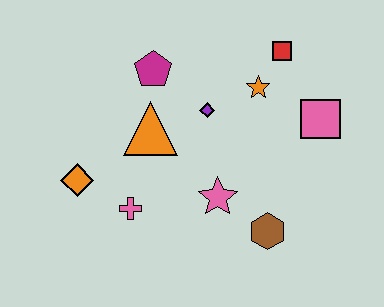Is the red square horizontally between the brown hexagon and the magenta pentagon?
No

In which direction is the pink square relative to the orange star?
The pink square is to the right of the orange star.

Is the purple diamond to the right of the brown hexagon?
No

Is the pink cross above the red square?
No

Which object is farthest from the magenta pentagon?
The brown hexagon is farthest from the magenta pentagon.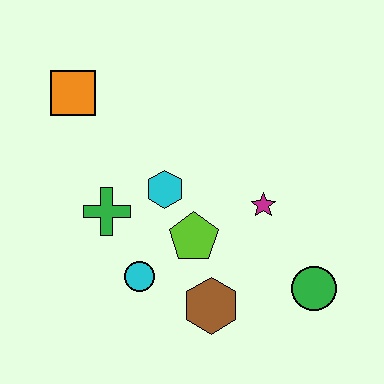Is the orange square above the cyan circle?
Yes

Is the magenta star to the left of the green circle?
Yes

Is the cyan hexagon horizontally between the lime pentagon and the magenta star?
No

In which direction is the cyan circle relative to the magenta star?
The cyan circle is to the left of the magenta star.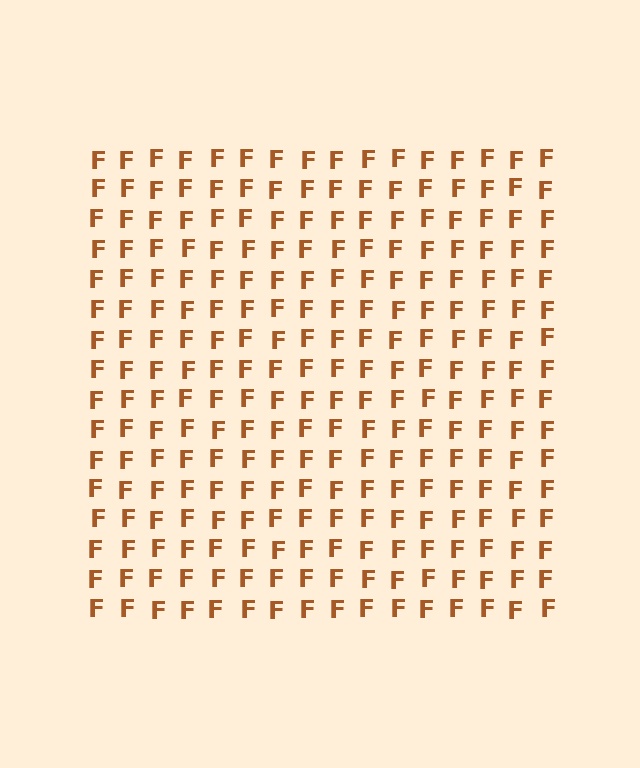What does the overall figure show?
The overall figure shows a square.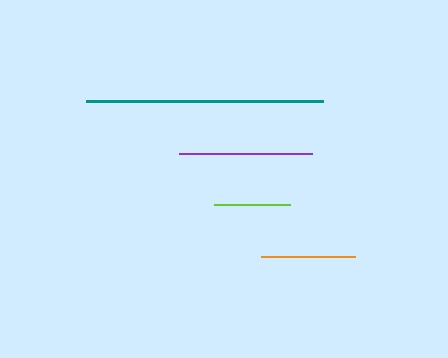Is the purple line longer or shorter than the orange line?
The purple line is longer than the orange line.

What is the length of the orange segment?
The orange segment is approximately 94 pixels long.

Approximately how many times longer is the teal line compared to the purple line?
The teal line is approximately 1.8 times the length of the purple line.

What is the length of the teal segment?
The teal segment is approximately 237 pixels long.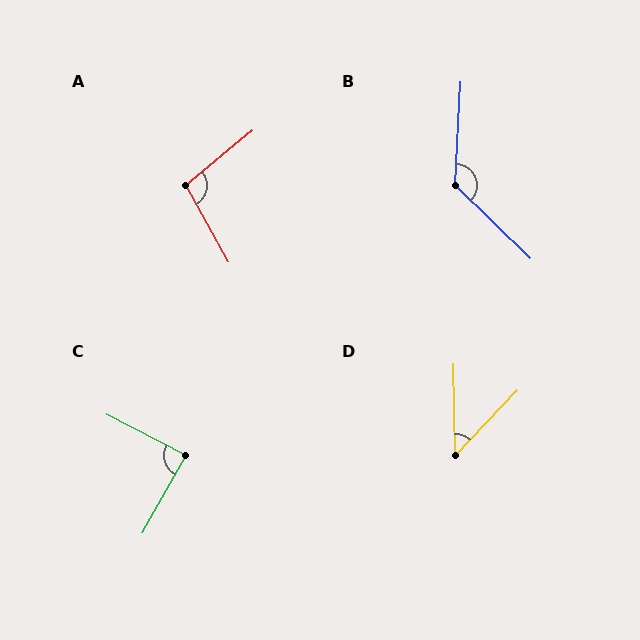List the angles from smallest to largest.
D (45°), C (88°), A (101°), B (131°).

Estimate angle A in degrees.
Approximately 101 degrees.